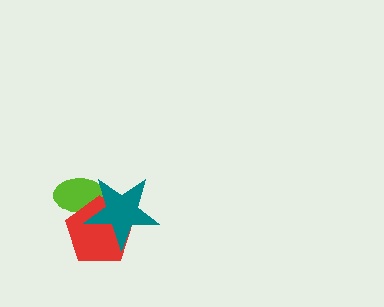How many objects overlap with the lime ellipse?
2 objects overlap with the lime ellipse.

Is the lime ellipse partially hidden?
Yes, it is partially covered by another shape.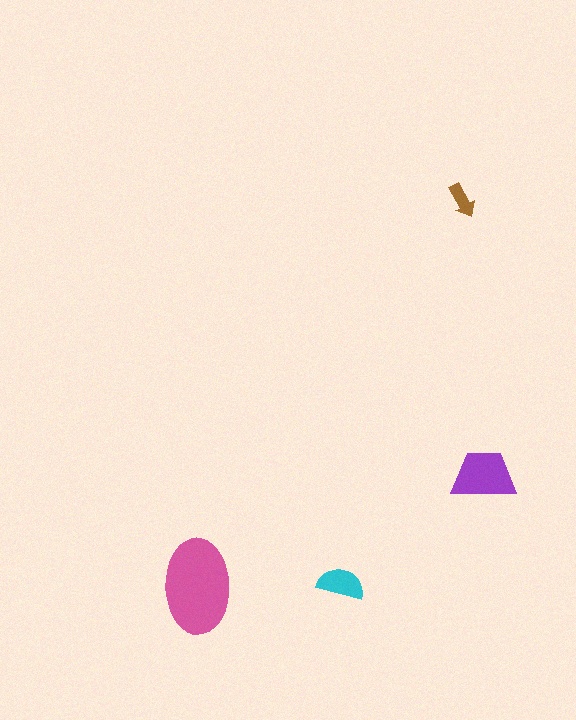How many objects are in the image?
There are 4 objects in the image.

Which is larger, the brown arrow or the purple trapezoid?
The purple trapezoid.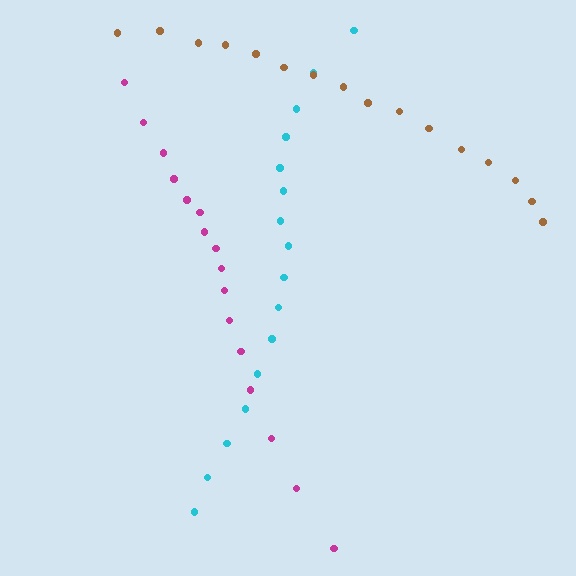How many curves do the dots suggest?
There are 3 distinct paths.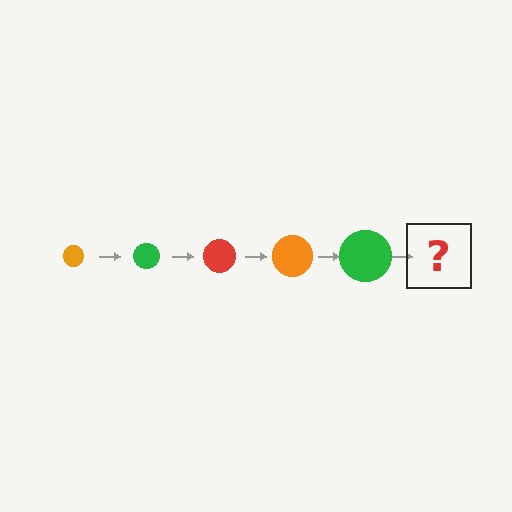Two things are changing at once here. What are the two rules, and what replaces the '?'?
The two rules are that the circle grows larger each step and the color cycles through orange, green, and red. The '?' should be a red circle, larger than the previous one.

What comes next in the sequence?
The next element should be a red circle, larger than the previous one.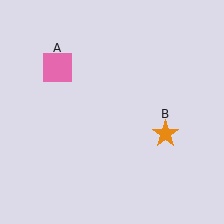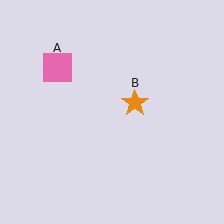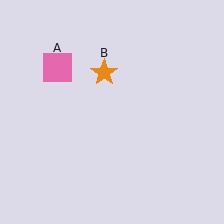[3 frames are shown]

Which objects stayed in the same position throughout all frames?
Pink square (object A) remained stationary.